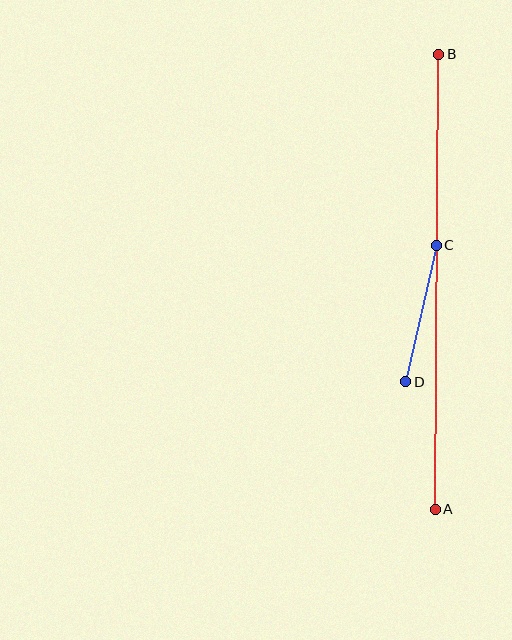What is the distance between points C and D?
The distance is approximately 140 pixels.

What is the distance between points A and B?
The distance is approximately 455 pixels.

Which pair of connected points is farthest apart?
Points A and B are farthest apart.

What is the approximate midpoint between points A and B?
The midpoint is at approximately (437, 282) pixels.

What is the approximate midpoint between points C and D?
The midpoint is at approximately (421, 314) pixels.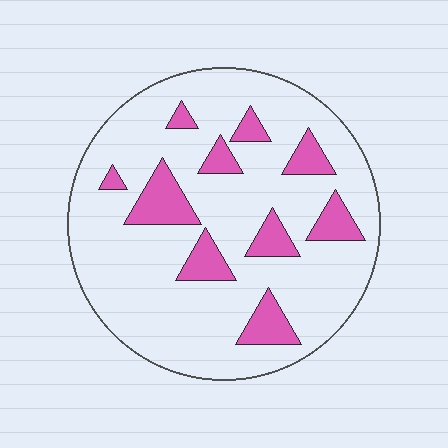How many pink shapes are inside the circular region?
10.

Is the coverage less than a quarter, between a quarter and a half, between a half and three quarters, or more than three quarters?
Less than a quarter.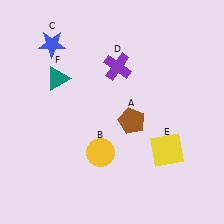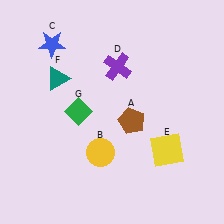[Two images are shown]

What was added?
A green diamond (G) was added in Image 2.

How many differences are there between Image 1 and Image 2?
There is 1 difference between the two images.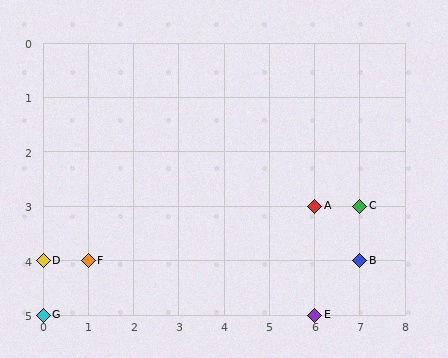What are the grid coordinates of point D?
Point D is at grid coordinates (0, 4).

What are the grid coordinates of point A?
Point A is at grid coordinates (6, 3).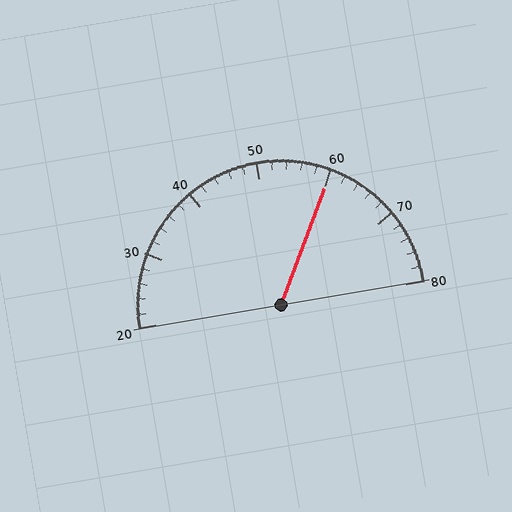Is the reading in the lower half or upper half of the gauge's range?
The reading is in the upper half of the range (20 to 80).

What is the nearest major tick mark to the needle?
The nearest major tick mark is 60.